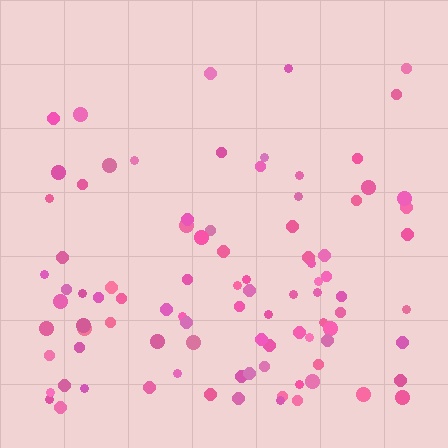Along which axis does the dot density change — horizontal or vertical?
Vertical.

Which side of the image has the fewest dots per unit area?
The top.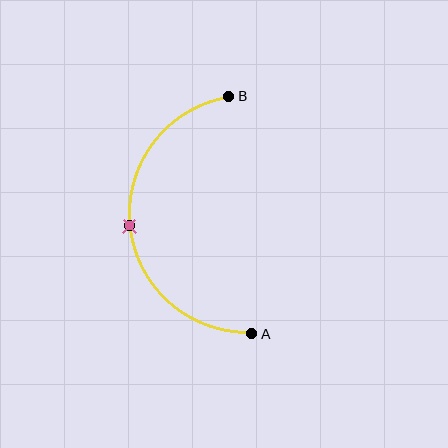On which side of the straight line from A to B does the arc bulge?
The arc bulges to the left of the straight line connecting A and B.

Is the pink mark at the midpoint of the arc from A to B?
Yes. The pink mark lies on the arc at equal arc-length from both A and B — it is the arc midpoint.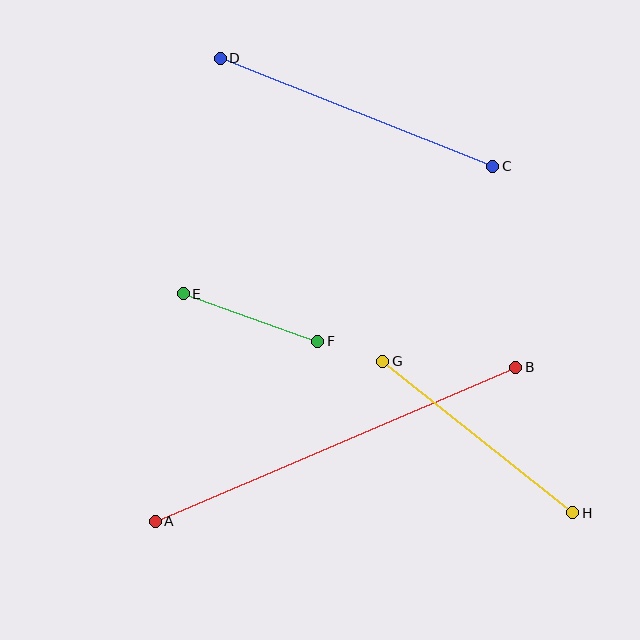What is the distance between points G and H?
The distance is approximately 243 pixels.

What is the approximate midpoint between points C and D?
The midpoint is at approximately (356, 112) pixels.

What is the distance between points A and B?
The distance is approximately 392 pixels.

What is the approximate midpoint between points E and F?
The midpoint is at approximately (250, 318) pixels.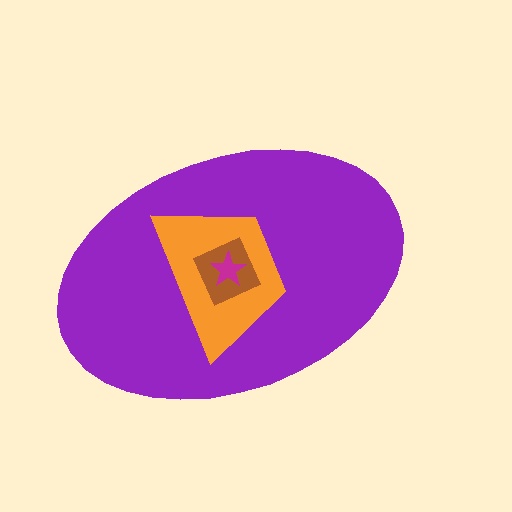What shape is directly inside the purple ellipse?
The orange trapezoid.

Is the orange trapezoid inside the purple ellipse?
Yes.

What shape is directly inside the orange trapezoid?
The brown diamond.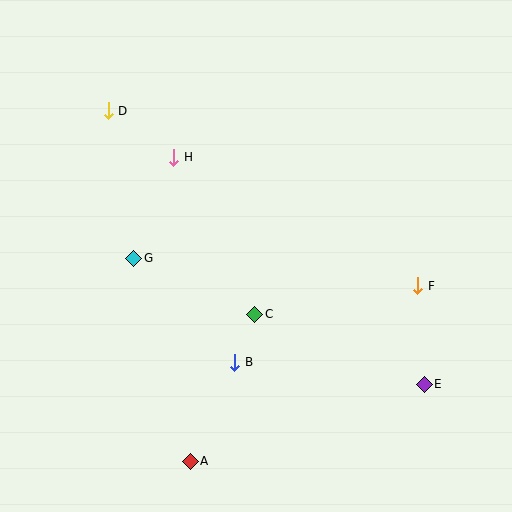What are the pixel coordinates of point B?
Point B is at (235, 362).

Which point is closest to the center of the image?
Point C at (255, 314) is closest to the center.